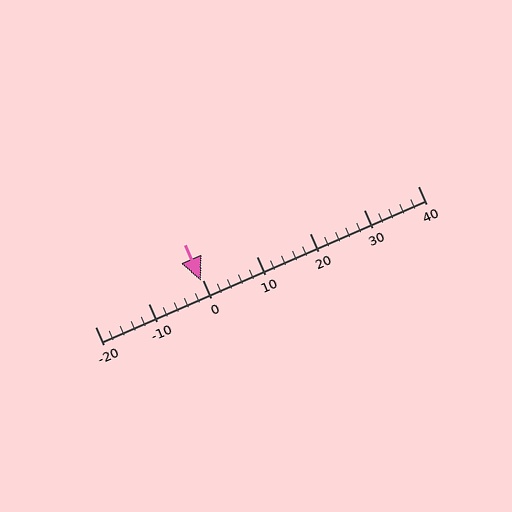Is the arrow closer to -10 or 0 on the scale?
The arrow is closer to 0.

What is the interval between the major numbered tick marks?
The major tick marks are spaced 10 units apart.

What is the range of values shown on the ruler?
The ruler shows values from -20 to 40.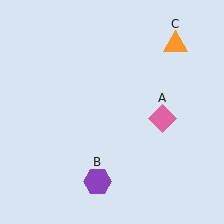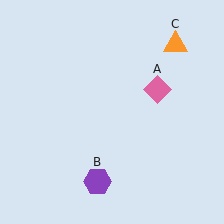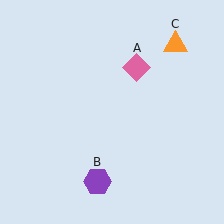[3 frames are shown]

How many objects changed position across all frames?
1 object changed position: pink diamond (object A).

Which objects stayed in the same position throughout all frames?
Purple hexagon (object B) and orange triangle (object C) remained stationary.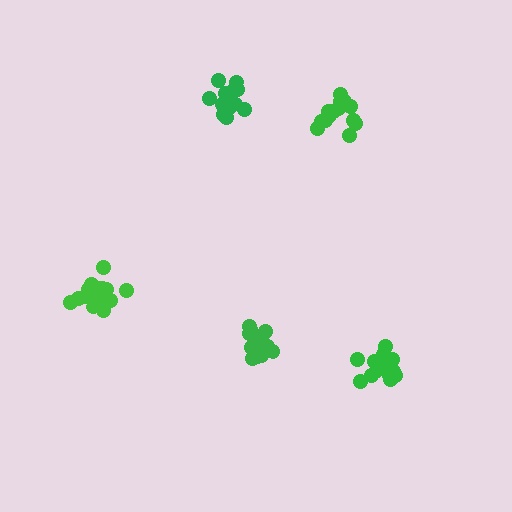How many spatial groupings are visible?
There are 5 spatial groupings.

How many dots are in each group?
Group 1: 17 dots, Group 2: 16 dots, Group 3: 17 dots, Group 4: 18 dots, Group 5: 16 dots (84 total).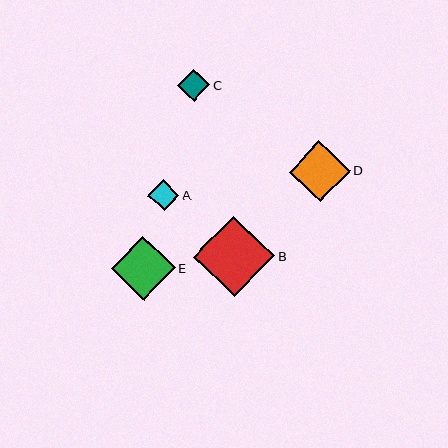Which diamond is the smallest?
Diamond A is the smallest with a size of approximately 31 pixels.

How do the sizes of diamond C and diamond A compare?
Diamond C and diamond A are approximately the same size.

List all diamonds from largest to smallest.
From largest to smallest: B, E, D, C, A.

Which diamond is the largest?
Diamond B is the largest with a size of approximately 81 pixels.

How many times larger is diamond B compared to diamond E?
Diamond B is approximately 1.3 times the size of diamond E.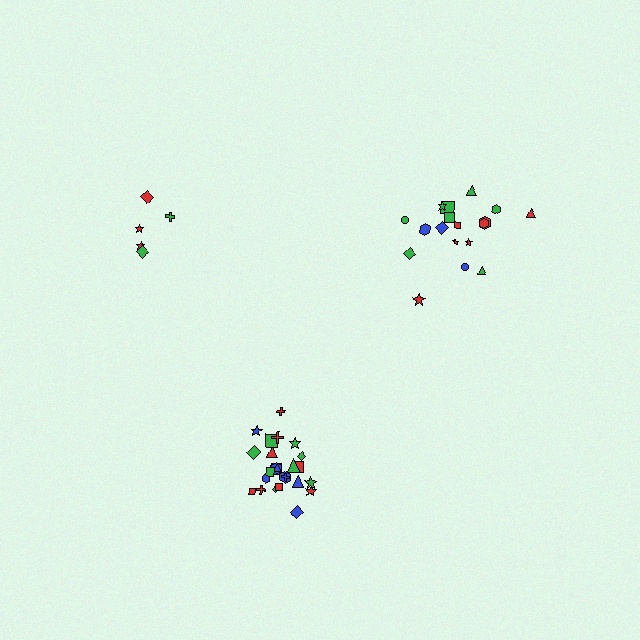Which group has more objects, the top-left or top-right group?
The top-right group.